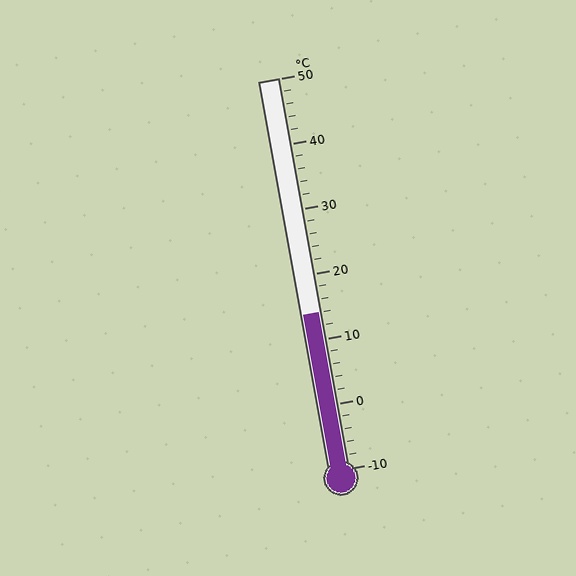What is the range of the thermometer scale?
The thermometer scale ranges from -10°C to 50°C.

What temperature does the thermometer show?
The thermometer shows approximately 14°C.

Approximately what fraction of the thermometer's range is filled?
The thermometer is filled to approximately 40% of its range.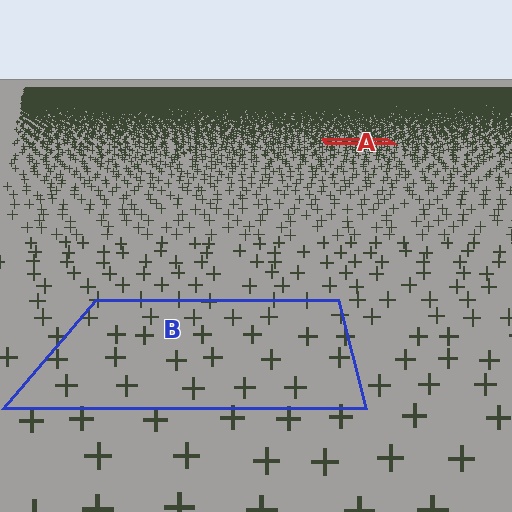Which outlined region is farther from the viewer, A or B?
Region A is farther from the viewer — the texture elements inside it appear smaller and more densely packed.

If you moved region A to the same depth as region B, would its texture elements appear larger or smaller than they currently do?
They would appear larger. At a closer depth, the same texture elements are projected at a bigger on-screen size.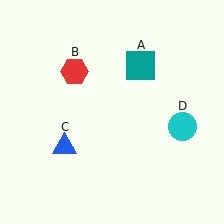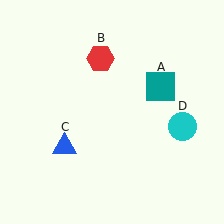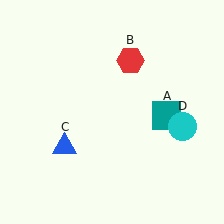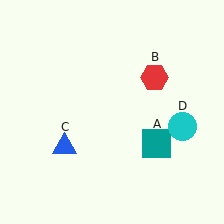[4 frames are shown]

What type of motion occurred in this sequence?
The teal square (object A), red hexagon (object B) rotated clockwise around the center of the scene.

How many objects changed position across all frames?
2 objects changed position: teal square (object A), red hexagon (object B).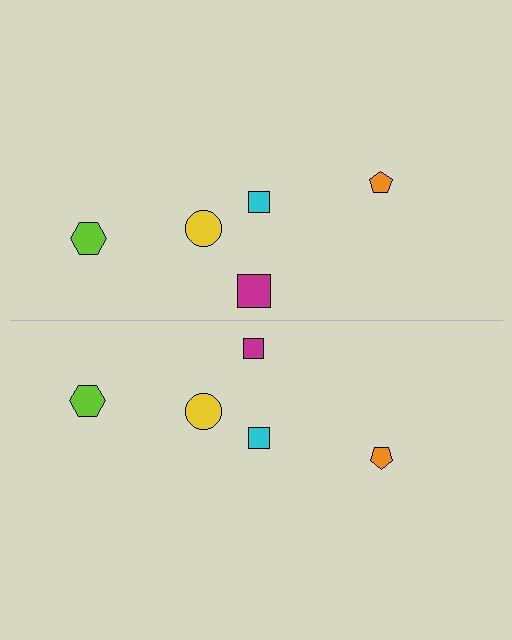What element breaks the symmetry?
The magenta square on the bottom side has a different size than its mirror counterpart.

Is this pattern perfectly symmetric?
No, the pattern is not perfectly symmetric. The magenta square on the bottom side has a different size than its mirror counterpart.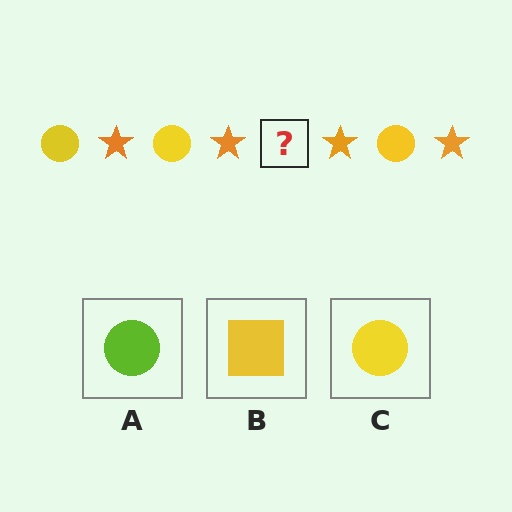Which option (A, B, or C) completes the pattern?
C.